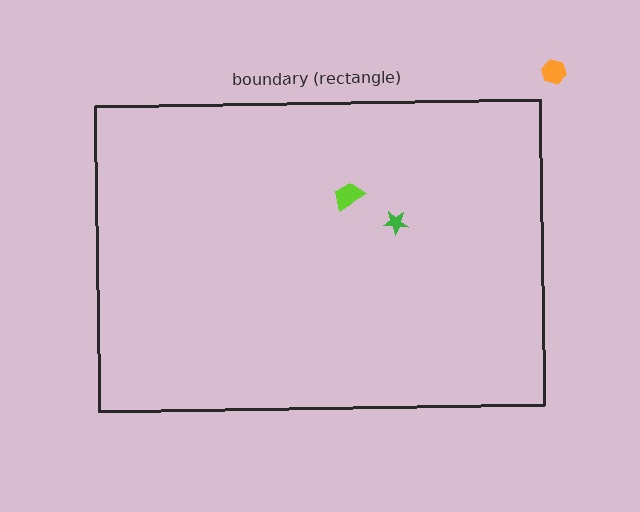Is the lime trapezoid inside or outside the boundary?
Inside.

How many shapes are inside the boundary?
2 inside, 1 outside.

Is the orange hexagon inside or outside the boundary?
Outside.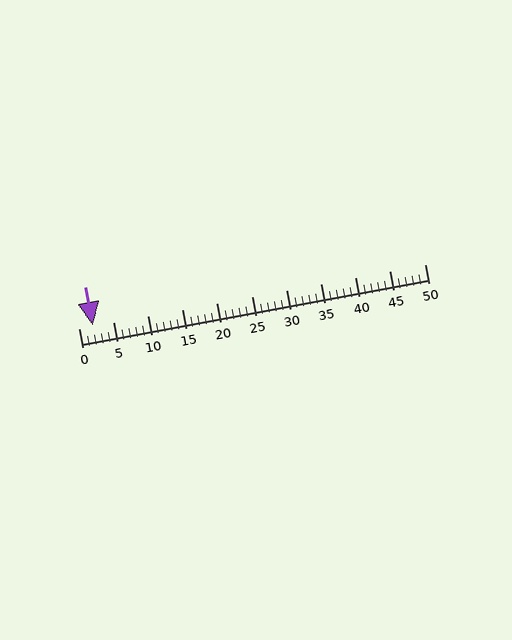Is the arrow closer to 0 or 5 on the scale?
The arrow is closer to 0.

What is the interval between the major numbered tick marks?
The major tick marks are spaced 5 units apart.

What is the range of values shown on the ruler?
The ruler shows values from 0 to 50.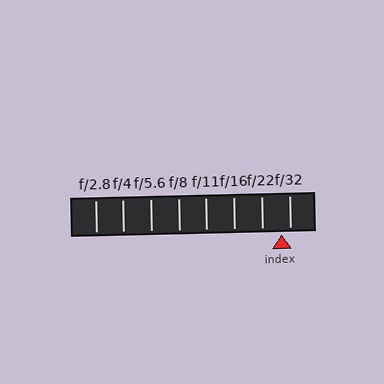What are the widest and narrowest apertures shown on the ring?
The widest aperture shown is f/2.8 and the narrowest is f/32.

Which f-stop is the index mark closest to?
The index mark is closest to f/32.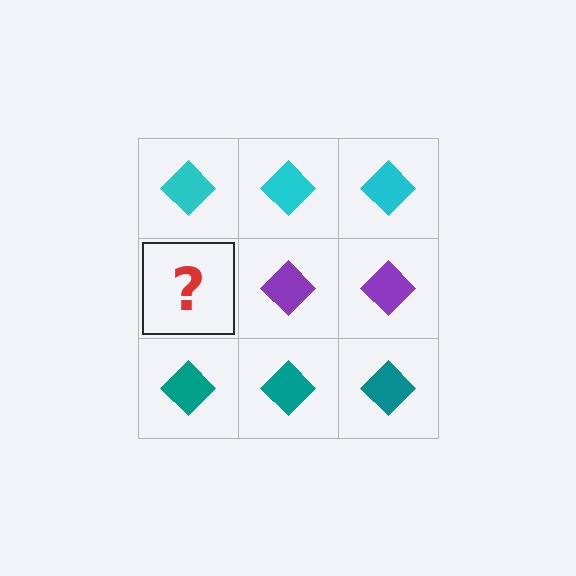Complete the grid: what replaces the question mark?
The question mark should be replaced with a purple diamond.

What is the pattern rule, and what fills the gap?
The rule is that each row has a consistent color. The gap should be filled with a purple diamond.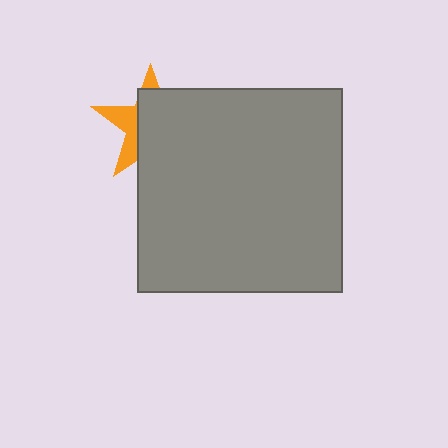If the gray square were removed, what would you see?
You would see the complete orange star.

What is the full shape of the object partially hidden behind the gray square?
The partially hidden object is an orange star.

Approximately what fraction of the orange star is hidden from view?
Roughly 66% of the orange star is hidden behind the gray square.